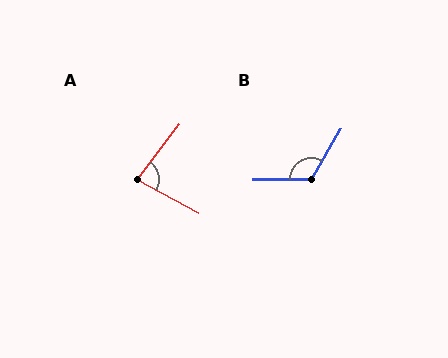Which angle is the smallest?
A, at approximately 81 degrees.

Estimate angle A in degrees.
Approximately 81 degrees.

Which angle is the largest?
B, at approximately 120 degrees.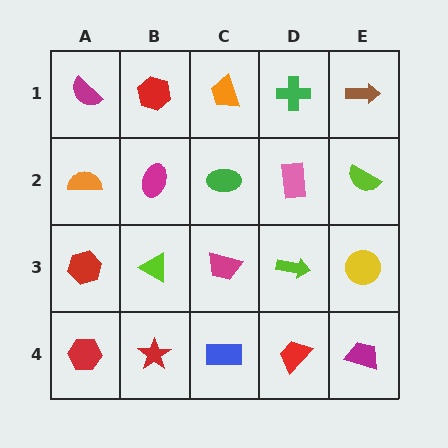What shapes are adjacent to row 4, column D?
A lime arrow (row 3, column D), a blue rectangle (row 4, column C), a magenta trapezoid (row 4, column E).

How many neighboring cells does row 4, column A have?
2.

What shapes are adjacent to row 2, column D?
A green cross (row 1, column D), a lime arrow (row 3, column D), a green ellipse (row 2, column C), a lime semicircle (row 2, column E).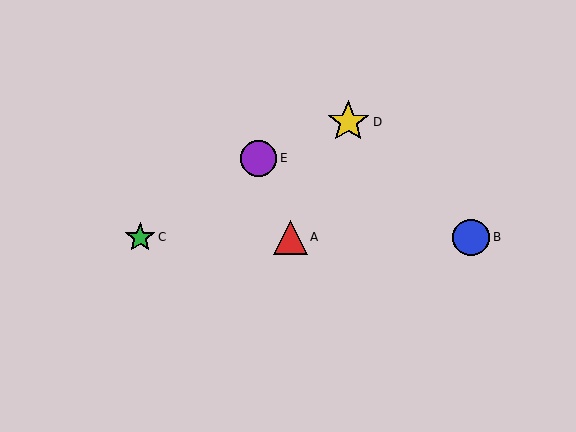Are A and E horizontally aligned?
No, A is at y≈237 and E is at y≈158.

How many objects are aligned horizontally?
3 objects (A, B, C) are aligned horizontally.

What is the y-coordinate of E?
Object E is at y≈158.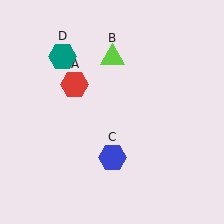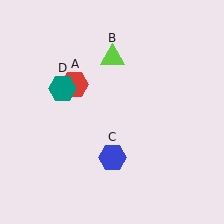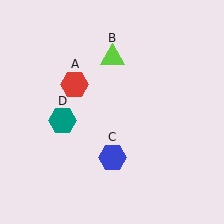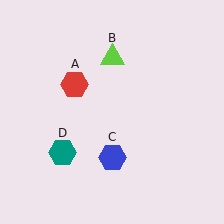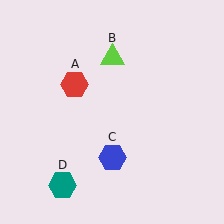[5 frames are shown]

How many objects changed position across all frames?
1 object changed position: teal hexagon (object D).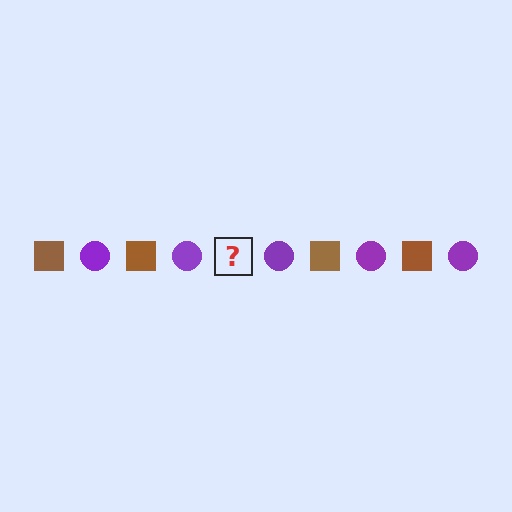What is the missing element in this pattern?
The missing element is a brown square.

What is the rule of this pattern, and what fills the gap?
The rule is that the pattern alternates between brown square and purple circle. The gap should be filled with a brown square.